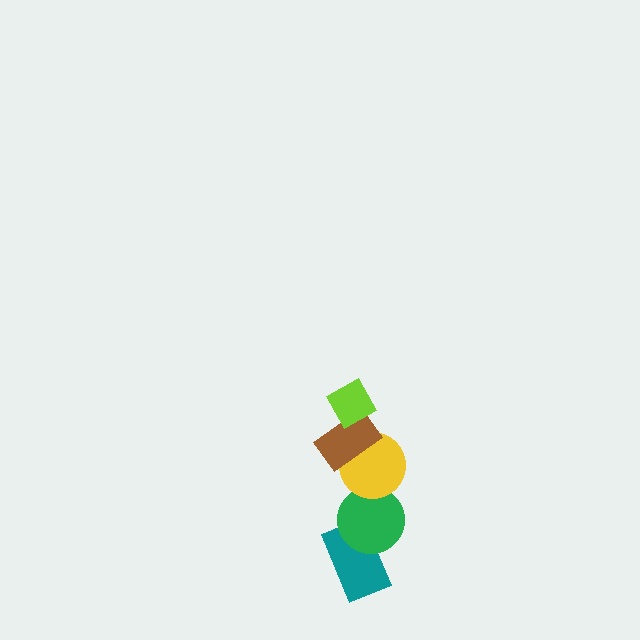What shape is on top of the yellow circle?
The brown rectangle is on top of the yellow circle.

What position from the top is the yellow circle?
The yellow circle is 3rd from the top.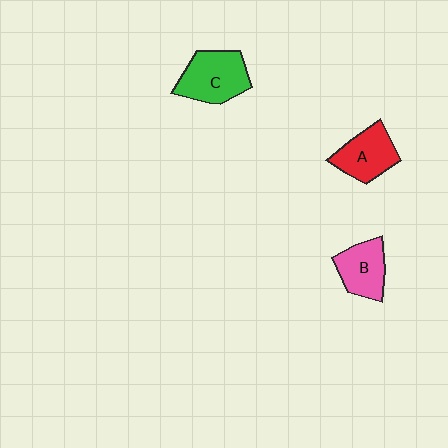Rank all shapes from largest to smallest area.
From largest to smallest: C (green), A (red), B (pink).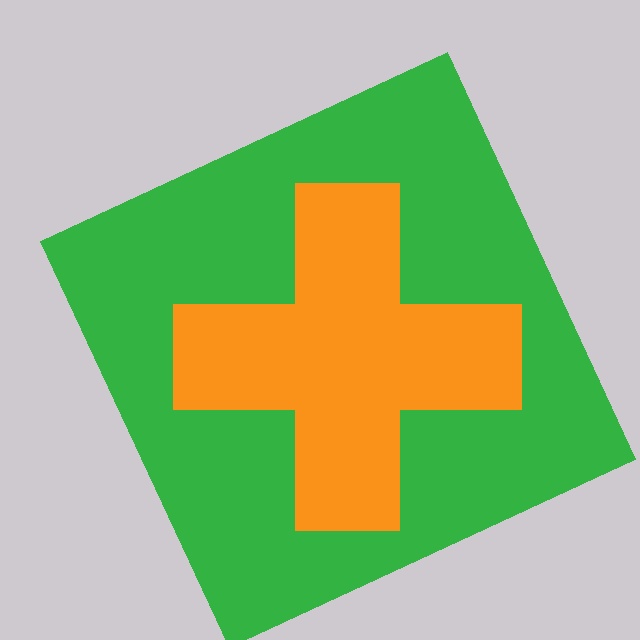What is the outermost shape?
The green square.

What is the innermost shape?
The orange cross.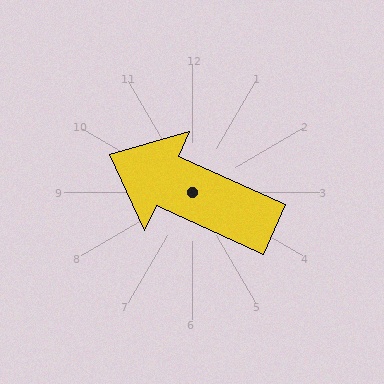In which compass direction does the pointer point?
Northwest.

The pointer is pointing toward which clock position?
Roughly 10 o'clock.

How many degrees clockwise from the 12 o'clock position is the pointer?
Approximately 294 degrees.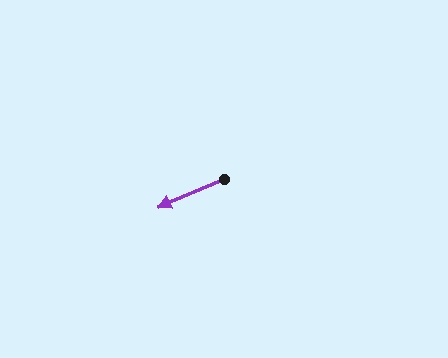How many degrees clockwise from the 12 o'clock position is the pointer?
Approximately 247 degrees.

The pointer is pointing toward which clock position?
Roughly 8 o'clock.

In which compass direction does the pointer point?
Southwest.